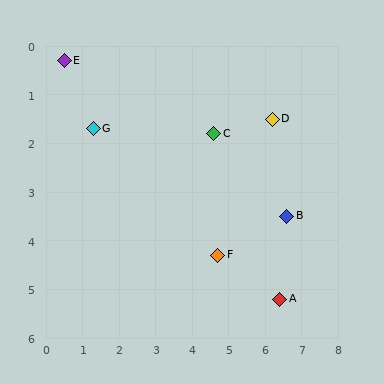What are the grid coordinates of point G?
Point G is at approximately (1.3, 1.7).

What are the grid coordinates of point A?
Point A is at approximately (6.4, 5.2).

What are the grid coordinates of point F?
Point F is at approximately (4.7, 4.3).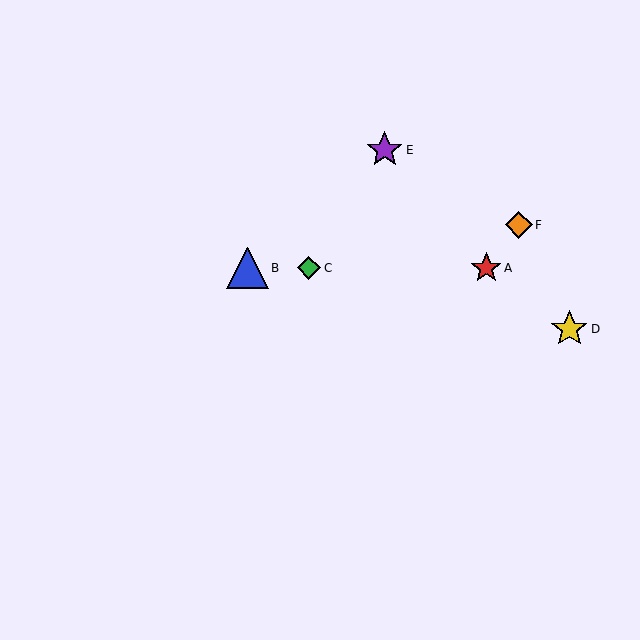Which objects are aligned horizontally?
Objects A, B, C are aligned horizontally.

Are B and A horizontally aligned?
Yes, both are at y≈268.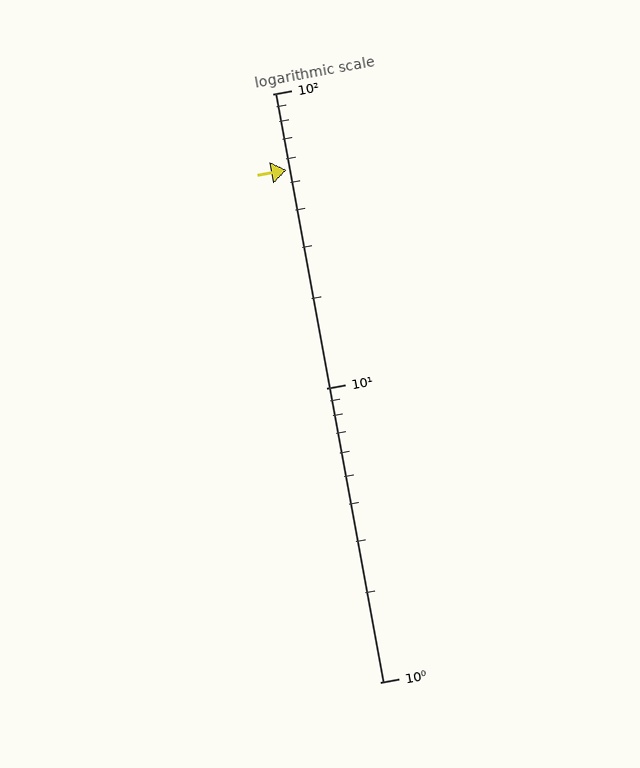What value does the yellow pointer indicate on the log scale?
The pointer indicates approximately 55.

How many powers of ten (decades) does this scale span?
The scale spans 2 decades, from 1 to 100.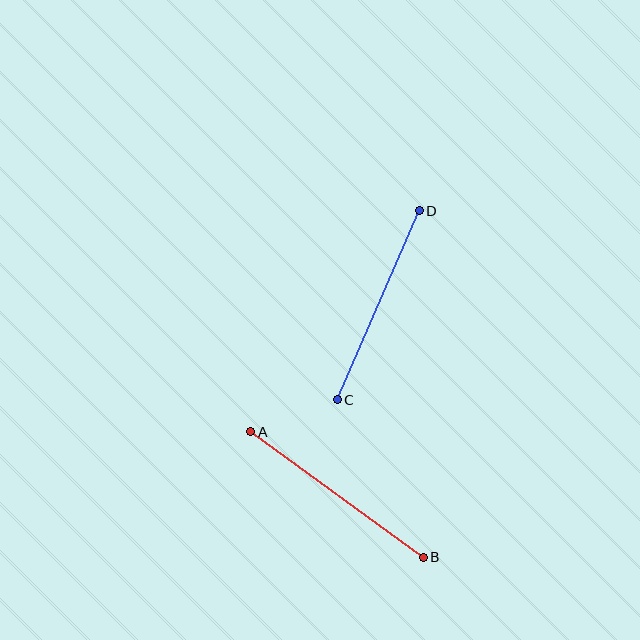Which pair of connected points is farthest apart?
Points A and B are farthest apart.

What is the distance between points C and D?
The distance is approximately 206 pixels.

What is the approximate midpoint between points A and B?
The midpoint is at approximately (337, 494) pixels.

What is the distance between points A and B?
The distance is approximately 214 pixels.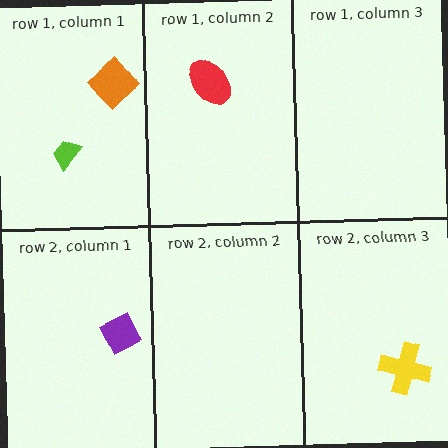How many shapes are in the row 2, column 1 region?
1.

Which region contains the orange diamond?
The row 1, column 1 region.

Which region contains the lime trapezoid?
The row 1, column 1 region.